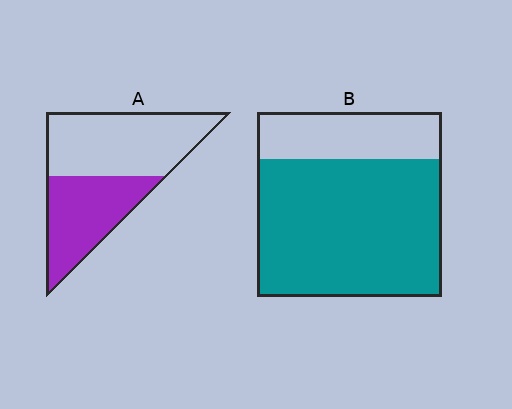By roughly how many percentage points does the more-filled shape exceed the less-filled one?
By roughly 30 percentage points (B over A).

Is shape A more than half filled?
No.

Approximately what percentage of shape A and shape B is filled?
A is approximately 45% and B is approximately 75%.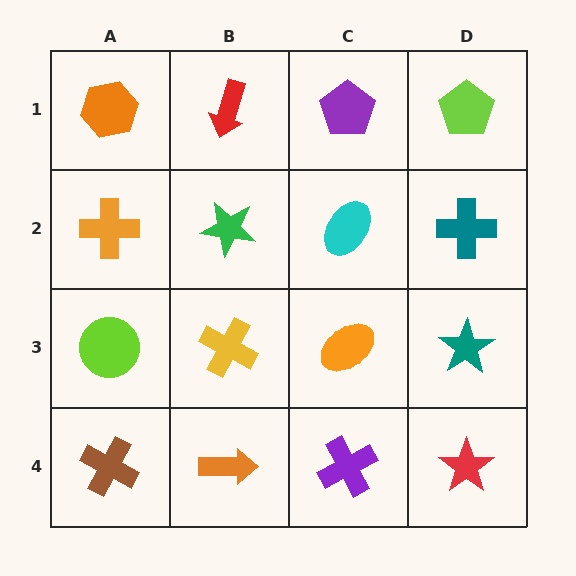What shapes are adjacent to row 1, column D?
A teal cross (row 2, column D), a purple pentagon (row 1, column C).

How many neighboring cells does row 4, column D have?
2.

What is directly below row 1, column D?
A teal cross.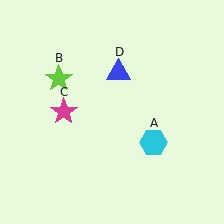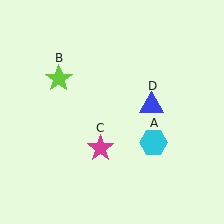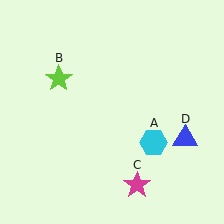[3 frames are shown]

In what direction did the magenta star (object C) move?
The magenta star (object C) moved down and to the right.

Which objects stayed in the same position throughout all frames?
Cyan hexagon (object A) and lime star (object B) remained stationary.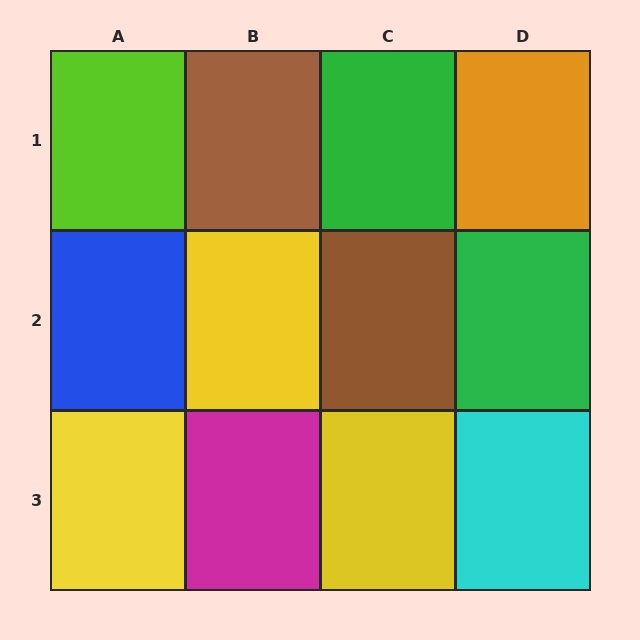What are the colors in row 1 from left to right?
Lime, brown, green, orange.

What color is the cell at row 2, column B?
Yellow.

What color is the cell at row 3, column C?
Yellow.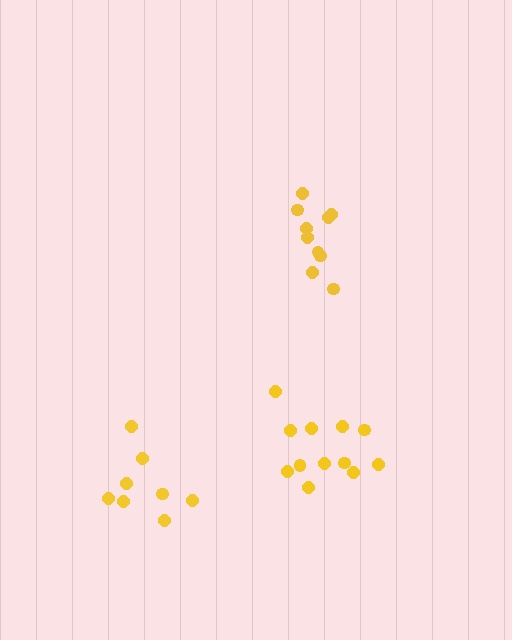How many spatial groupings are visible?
There are 3 spatial groupings.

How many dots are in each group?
Group 1: 10 dots, Group 2: 8 dots, Group 3: 12 dots (30 total).